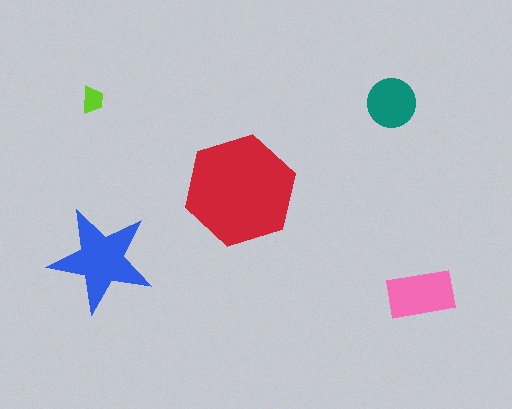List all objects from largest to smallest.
The red hexagon, the blue star, the pink rectangle, the teal circle, the lime trapezoid.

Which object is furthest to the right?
The pink rectangle is rightmost.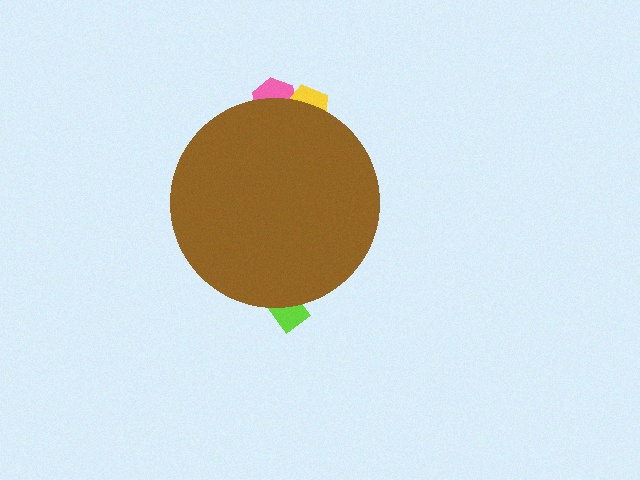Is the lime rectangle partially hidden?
Yes, the lime rectangle is partially hidden behind the brown circle.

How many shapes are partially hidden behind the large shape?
3 shapes are partially hidden.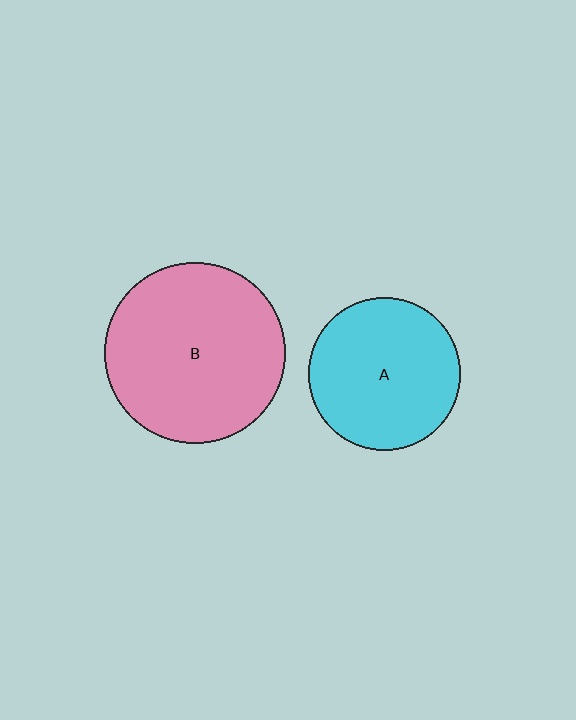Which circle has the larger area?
Circle B (pink).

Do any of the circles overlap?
No, none of the circles overlap.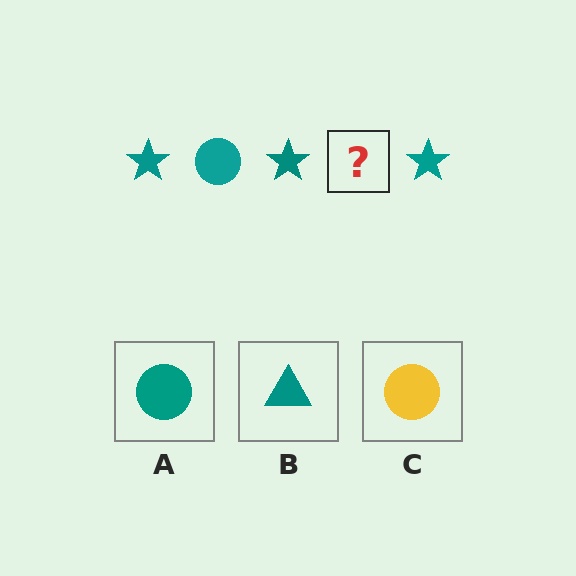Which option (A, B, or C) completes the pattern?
A.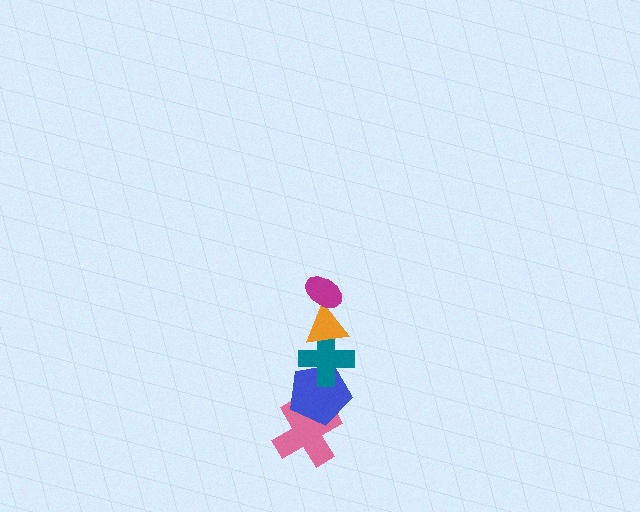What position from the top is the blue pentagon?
The blue pentagon is 4th from the top.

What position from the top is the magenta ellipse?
The magenta ellipse is 1st from the top.